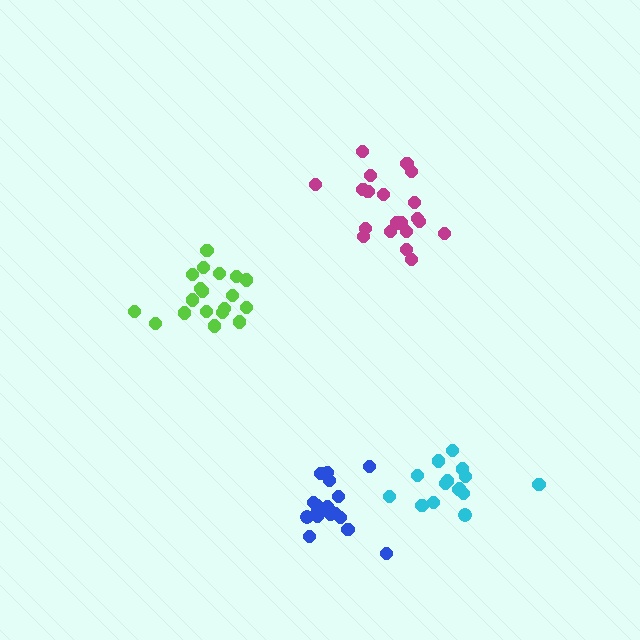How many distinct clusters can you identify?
There are 4 distinct clusters.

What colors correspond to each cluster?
The clusters are colored: magenta, lime, cyan, blue.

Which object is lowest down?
The blue cluster is bottommost.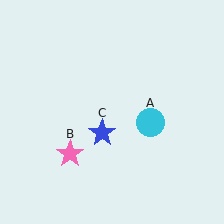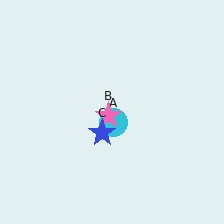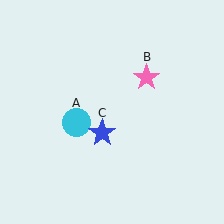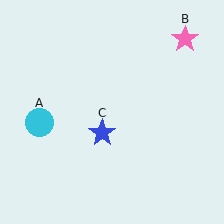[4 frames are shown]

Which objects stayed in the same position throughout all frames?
Blue star (object C) remained stationary.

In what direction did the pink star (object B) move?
The pink star (object B) moved up and to the right.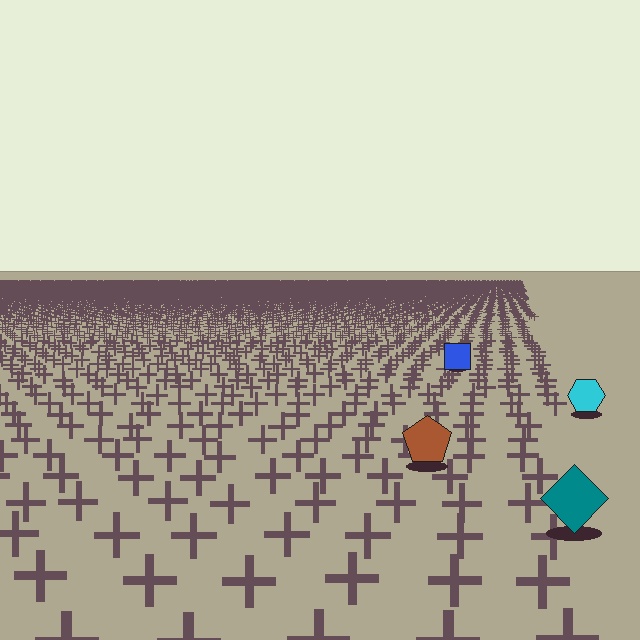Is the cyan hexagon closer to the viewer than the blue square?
Yes. The cyan hexagon is closer — you can tell from the texture gradient: the ground texture is coarser near it.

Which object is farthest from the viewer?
The blue square is farthest from the viewer. It appears smaller and the ground texture around it is denser.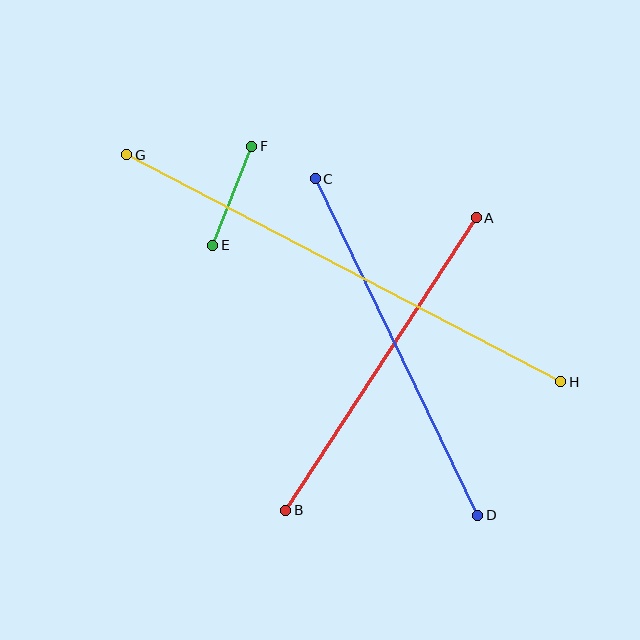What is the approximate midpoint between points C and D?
The midpoint is at approximately (397, 347) pixels.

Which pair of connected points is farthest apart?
Points G and H are farthest apart.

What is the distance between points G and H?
The distance is approximately 490 pixels.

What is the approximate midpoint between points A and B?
The midpoint is at approximately (381, 364) pixels.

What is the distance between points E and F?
The distance is approximately 106 pixels.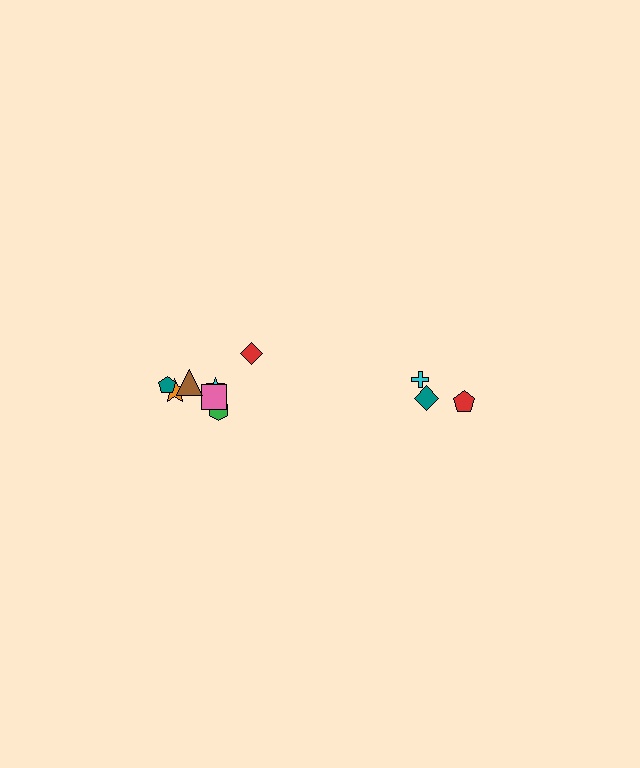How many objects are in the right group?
There are 3 objects.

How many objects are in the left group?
There are 7 objects.